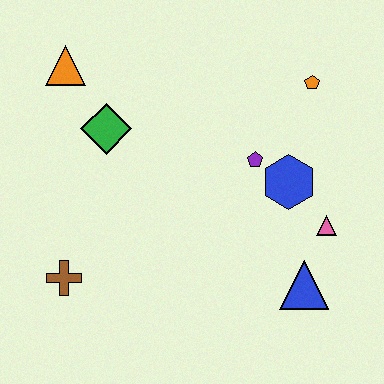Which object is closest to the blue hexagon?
The purple pentagon is closest to the blue hexagon.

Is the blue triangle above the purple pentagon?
No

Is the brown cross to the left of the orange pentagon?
Yes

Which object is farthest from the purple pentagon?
The brown cross is farthest from the purple pentagon.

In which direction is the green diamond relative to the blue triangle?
The green diamond is to the left of the blue triangle.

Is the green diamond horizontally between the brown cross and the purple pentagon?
Yes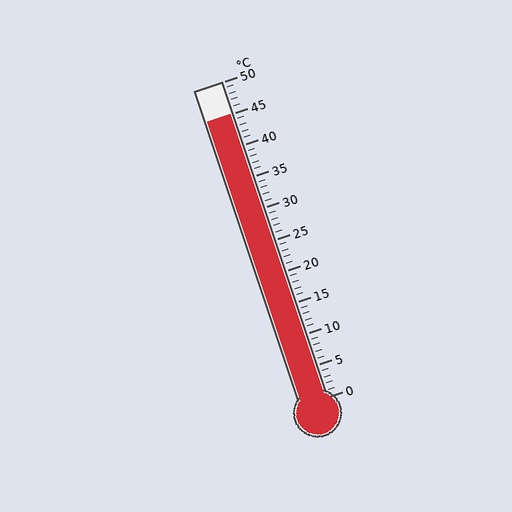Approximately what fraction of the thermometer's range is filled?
The thermometer is filled to approximately 90% of its range.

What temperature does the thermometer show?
The thermometer shows approximately 45°C.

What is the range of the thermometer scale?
The thermometer scale ranges from 0°C to 50°C.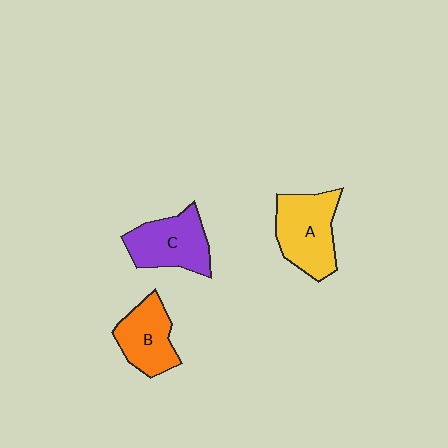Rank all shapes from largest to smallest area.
From largest to smallest: A (yellow), C (purple), B (orange).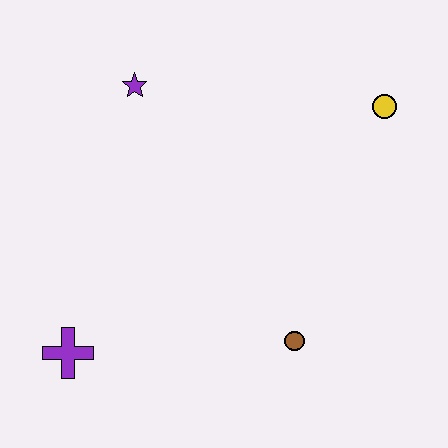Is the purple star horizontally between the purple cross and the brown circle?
Yes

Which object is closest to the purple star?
The yellow circle is closest to the purple star.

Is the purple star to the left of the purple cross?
No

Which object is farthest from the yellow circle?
The purple cross is farthest from the yellow circle.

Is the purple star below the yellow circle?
No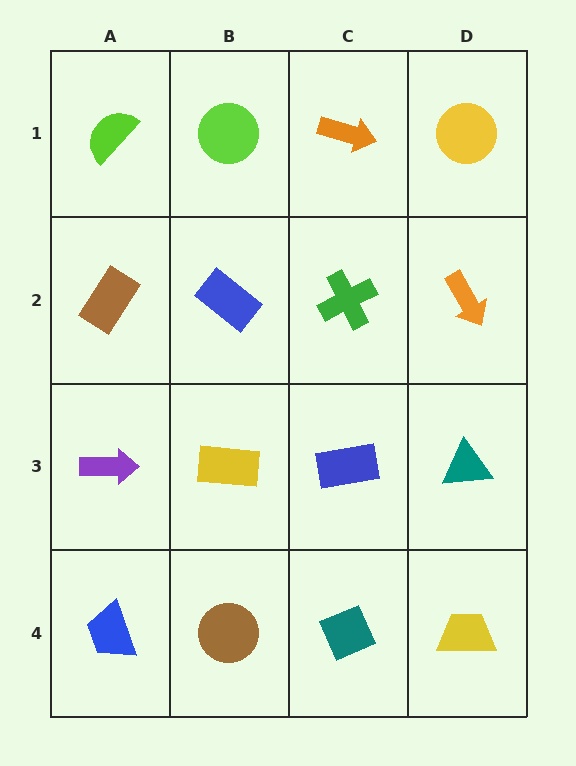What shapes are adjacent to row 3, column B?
A blue rectangle (row 2, column B), a brown circle (row 4, column B), a purple arrow (row 3, column A), a blue rectangle (row 3, column C).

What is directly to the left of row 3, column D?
A blue rectangle.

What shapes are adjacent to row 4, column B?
A yellow rectangle (row 3, column B), a blue trapezoid (row 4, column A), a teal diamond (row 4, column C).